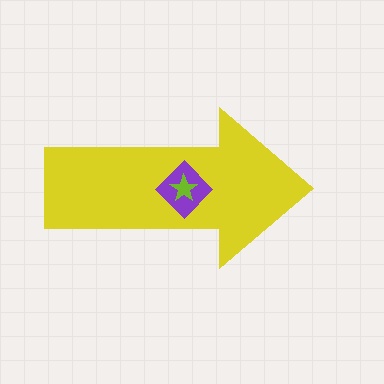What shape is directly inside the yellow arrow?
The purple diamond.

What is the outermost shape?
The yellow arrow.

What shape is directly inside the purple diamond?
The lime star.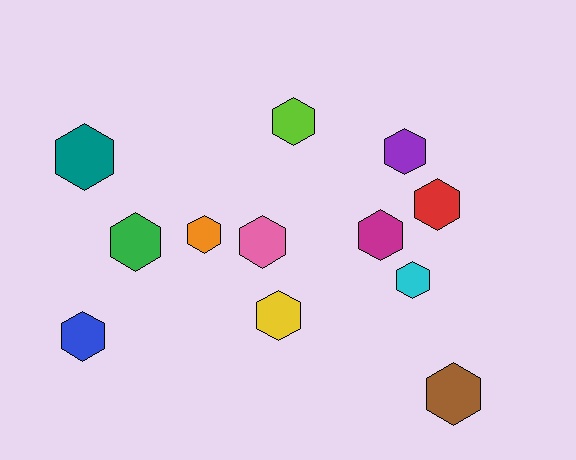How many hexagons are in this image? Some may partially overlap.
There are 12 hexagons.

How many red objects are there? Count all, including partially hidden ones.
There is 1 red object.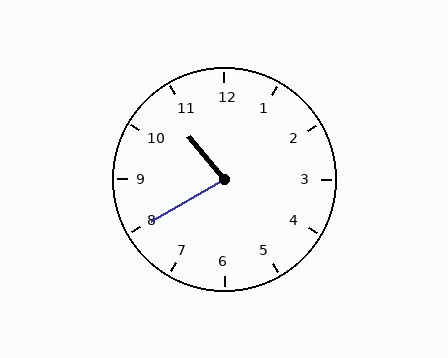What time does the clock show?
10:40.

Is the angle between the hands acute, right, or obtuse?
It is acute.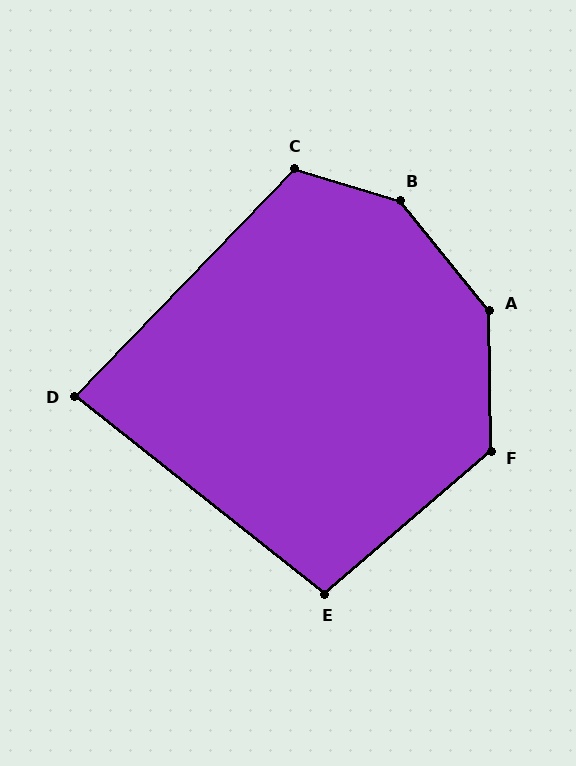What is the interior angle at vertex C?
Approximately 117 degrees (obtuse).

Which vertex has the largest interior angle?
B, at approximately 146 degrees.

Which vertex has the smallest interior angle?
D, at approximately 84 degrees.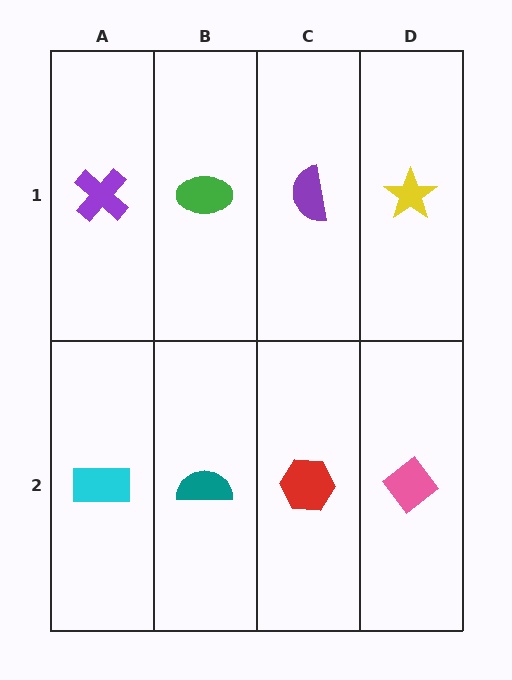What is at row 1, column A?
A purple cross.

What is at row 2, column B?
A teal semicircle.